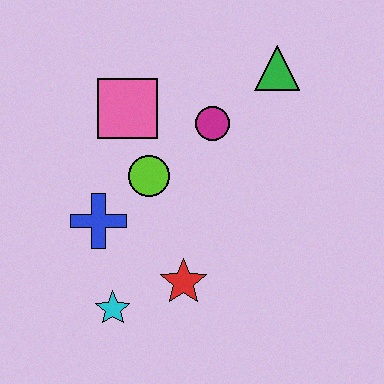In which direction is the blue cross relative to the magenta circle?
The blue cross is to the left of the magenta circle.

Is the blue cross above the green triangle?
No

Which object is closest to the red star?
The cyan star is closest to the red star.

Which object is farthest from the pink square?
The cyan star is farthest from the pink square.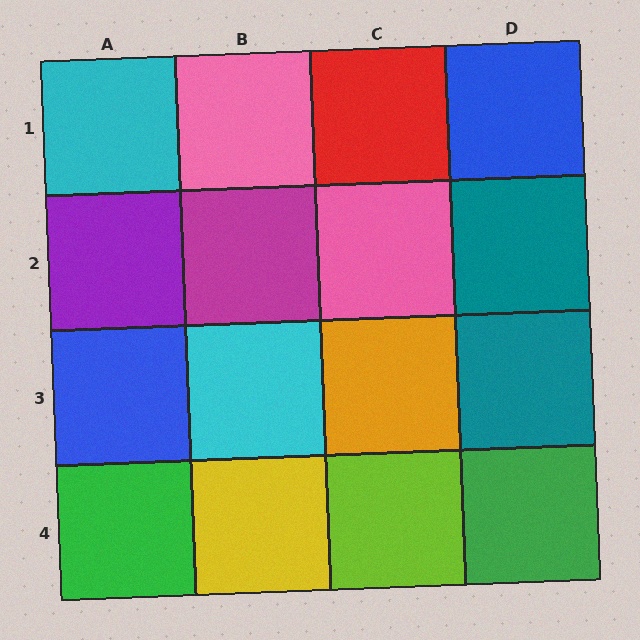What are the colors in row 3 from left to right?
Blue, cyan, orange, teal.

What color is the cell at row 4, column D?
Green.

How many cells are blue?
2 cells are blue.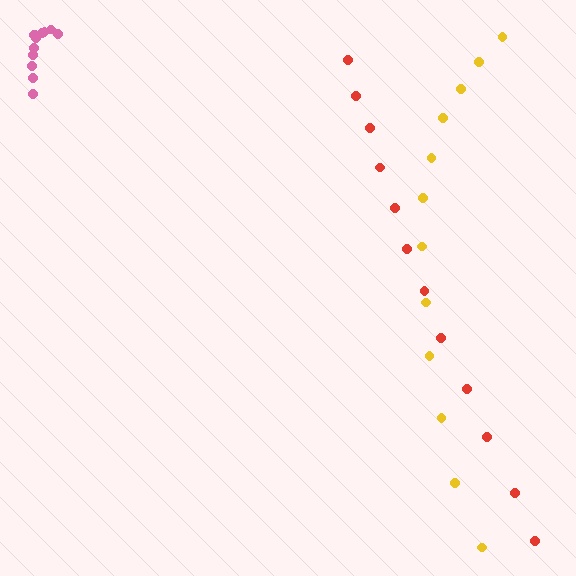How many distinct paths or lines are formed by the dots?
There are 3 distinct paths.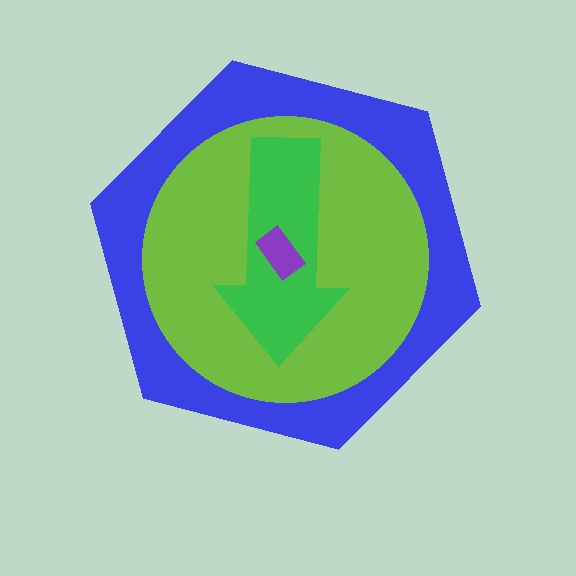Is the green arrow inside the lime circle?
Yes.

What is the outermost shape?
The blue hexagon.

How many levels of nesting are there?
4.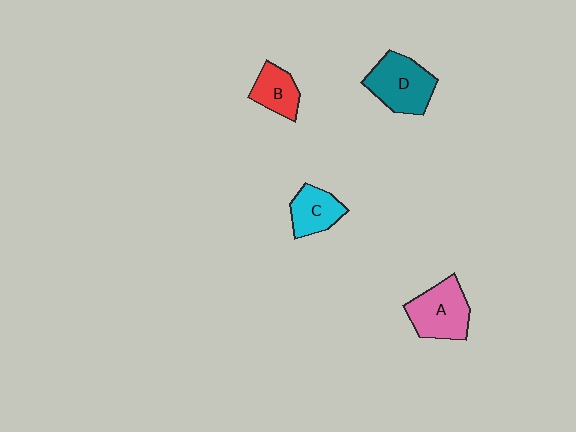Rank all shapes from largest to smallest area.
From largest to smallest: D (teal), A (pink), C (cyan), B (red).